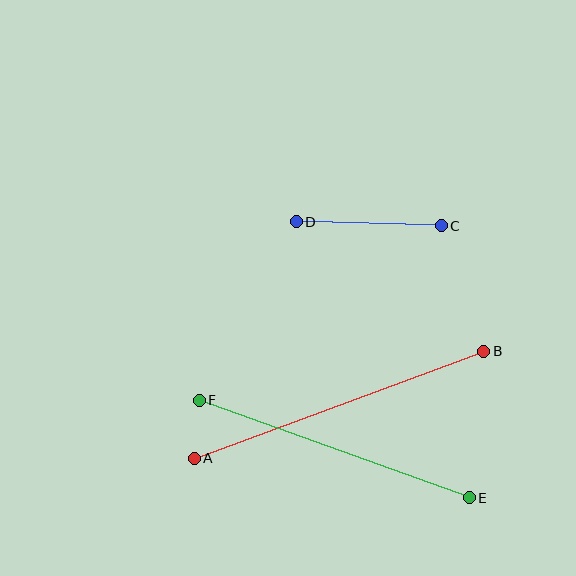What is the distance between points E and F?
The distance is approximately 287 pixels.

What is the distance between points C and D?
The distance is approximately 145 pixels.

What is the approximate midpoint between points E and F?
The midpoint is at approximately (334, 449) pixels.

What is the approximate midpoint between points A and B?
The midpoint is at approximately (339, 405) pixels.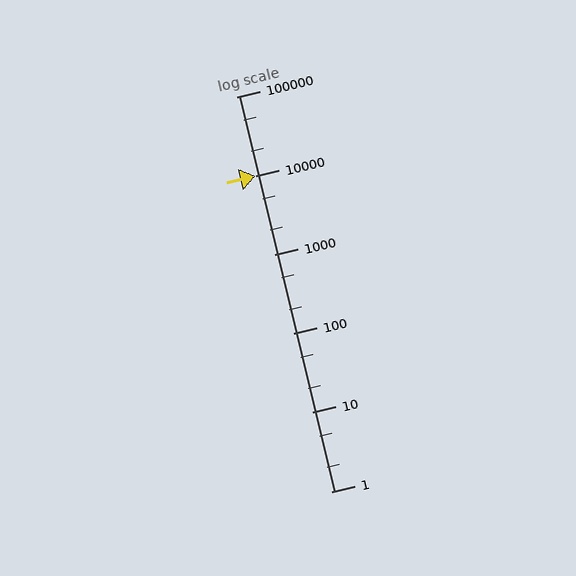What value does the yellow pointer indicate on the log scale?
The pointer indicates approximately 10000.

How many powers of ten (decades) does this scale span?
The scale spans 5 decades, from 1 to 100000.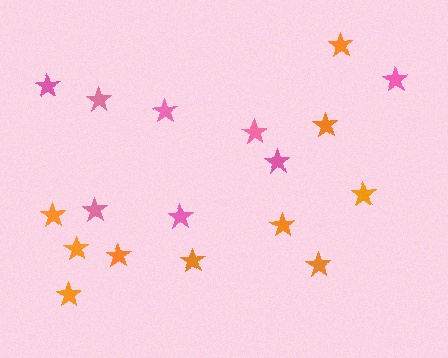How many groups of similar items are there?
There are 2 groups: one group of orange stars (10) and one group of pink stars (8).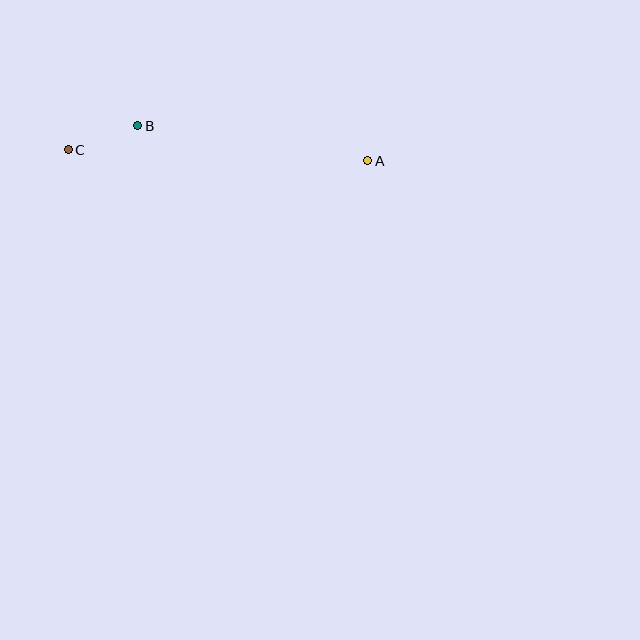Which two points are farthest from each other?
Points A and C are farthest from each other.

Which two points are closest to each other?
Points B and C are closest to each other.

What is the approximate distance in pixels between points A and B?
The distance between A and B is approximately 233 pixels.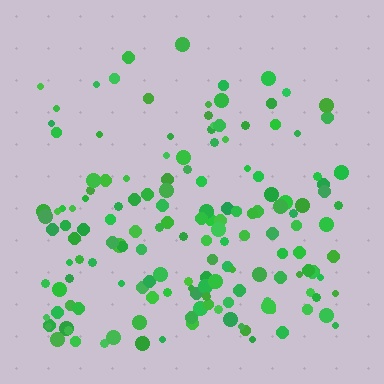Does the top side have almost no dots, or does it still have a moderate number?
Still a moderate number, just noticeably fewer than the bottom.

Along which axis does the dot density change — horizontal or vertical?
Vertical.